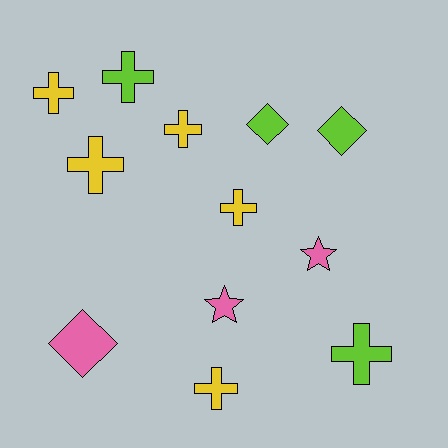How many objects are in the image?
There are 12 objects.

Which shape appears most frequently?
Cross, with 7 objects.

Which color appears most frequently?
Yellow, with 5 objects.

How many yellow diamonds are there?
There are no yellow diamonds.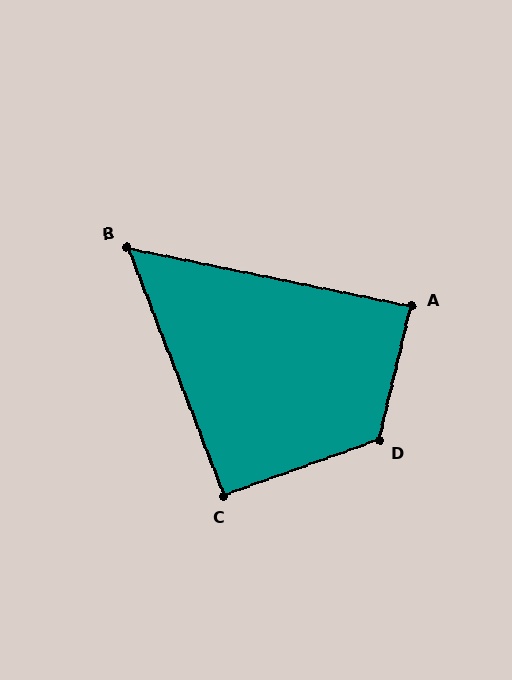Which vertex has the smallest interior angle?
B, at approximately 57 degrees.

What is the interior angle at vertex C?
Approximately 92 degrees (approximately right).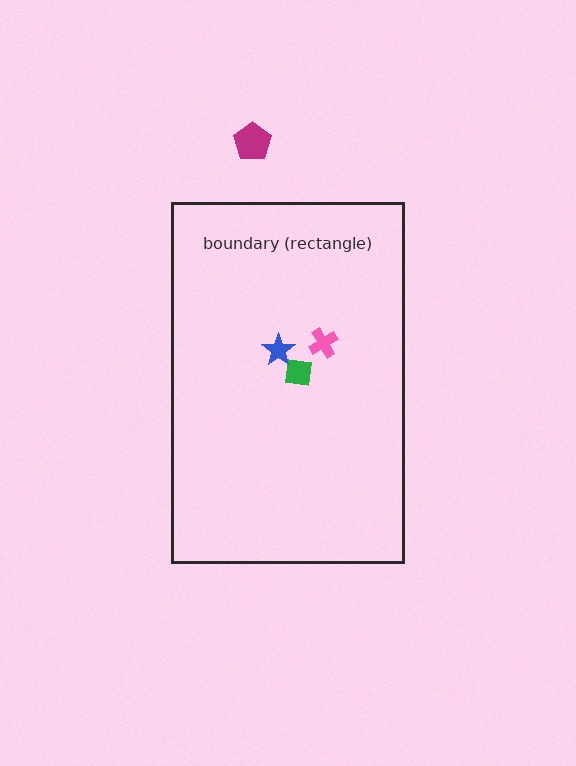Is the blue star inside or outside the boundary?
Inside.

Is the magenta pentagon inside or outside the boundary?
Outside.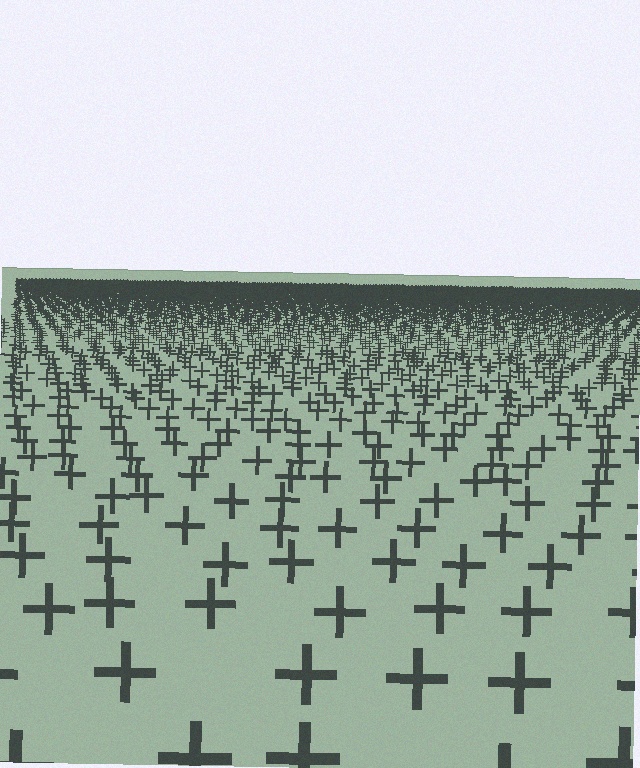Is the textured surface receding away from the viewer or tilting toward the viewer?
The surface is receding away from the viewer. Texture elements get smaller and denser toward the top.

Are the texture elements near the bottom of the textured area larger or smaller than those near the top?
Larger. Near the bottom, elements are closer to the viewer and appear at a bigger on-screen size.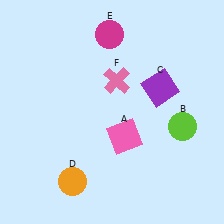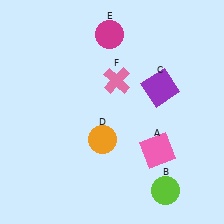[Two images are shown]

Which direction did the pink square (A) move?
The pink square (A) moved right.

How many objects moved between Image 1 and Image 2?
3 objects moved between the two images.